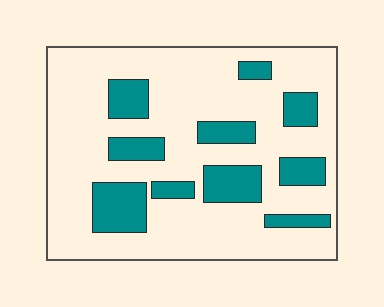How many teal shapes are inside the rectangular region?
10.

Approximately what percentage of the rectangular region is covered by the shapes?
Approximately 25%.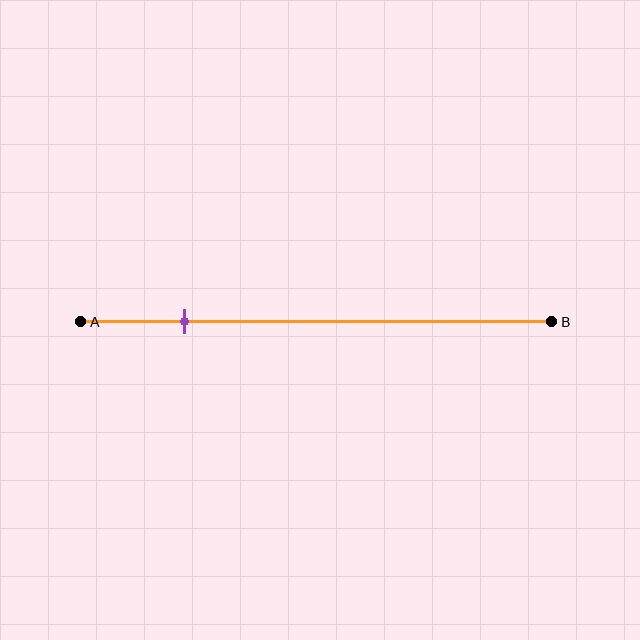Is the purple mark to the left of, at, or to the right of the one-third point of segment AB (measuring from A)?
The purple mark is to the left of the one-third point of segment AB.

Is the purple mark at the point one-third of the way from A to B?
No, the mark is at about 20% from A, not at the 33% one-third point.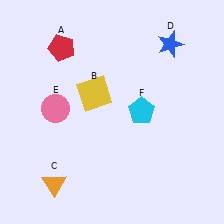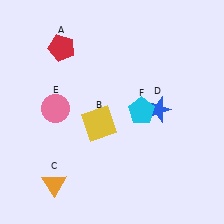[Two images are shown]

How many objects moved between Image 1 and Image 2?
2 objects moved between the two images.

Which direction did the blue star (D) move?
The blue star (D) moved down.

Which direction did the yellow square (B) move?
The yellow square (B) moved down.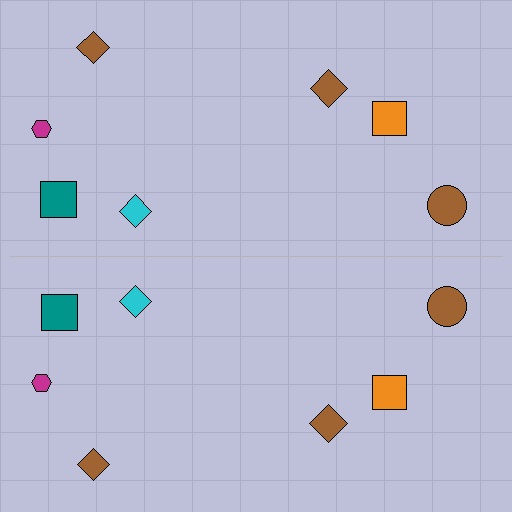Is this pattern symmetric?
Yes, this pattern has bilateral (reflection) symmetry.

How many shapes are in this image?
There are 14 shapes in this image.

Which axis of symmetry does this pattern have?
The pattern has a horizontal axis of symmetry running through the center of the image.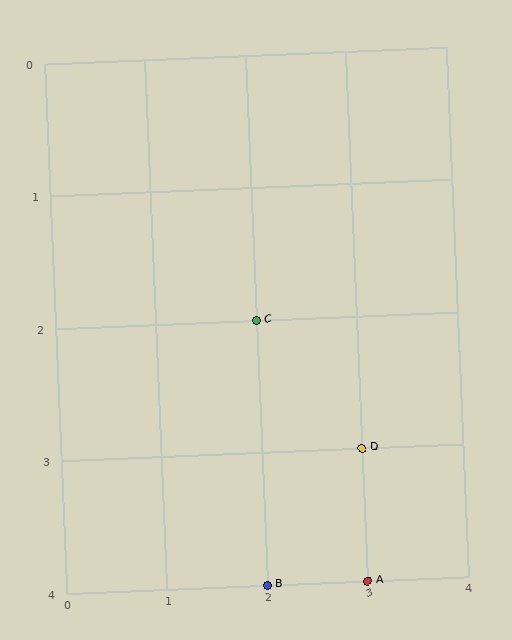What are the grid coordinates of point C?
Point C is at grid coordinates (2, 2).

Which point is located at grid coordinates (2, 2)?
Point C is at (2, 2).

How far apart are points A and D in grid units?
Points A and D are 1 row apart.